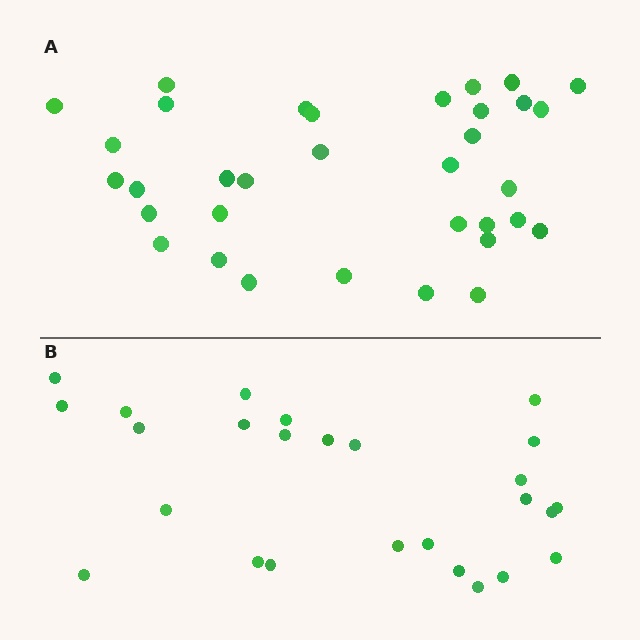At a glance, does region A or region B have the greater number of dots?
Region A (the top region) has more dots.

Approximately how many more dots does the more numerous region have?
Region A has roughly 8 or so more dots than region B.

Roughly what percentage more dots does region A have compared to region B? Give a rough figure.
About 30% more.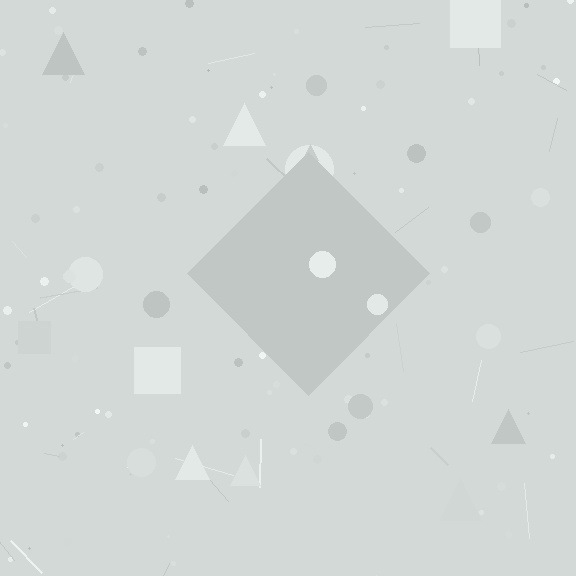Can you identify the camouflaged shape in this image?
The camouflaged shape is a diamond.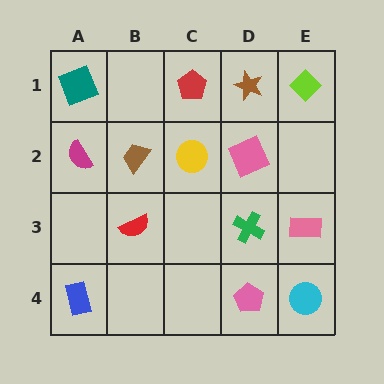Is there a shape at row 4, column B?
No, that cell is empty.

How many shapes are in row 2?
4 shapes.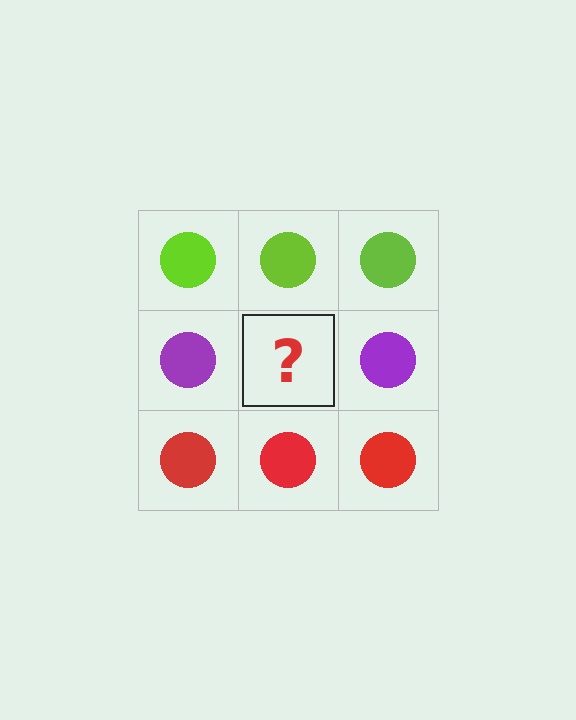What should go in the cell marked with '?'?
The missing cell should contain a purple circle.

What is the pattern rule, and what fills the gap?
The rule is that each row has a consistent color. The gap should be filled with a purple circle.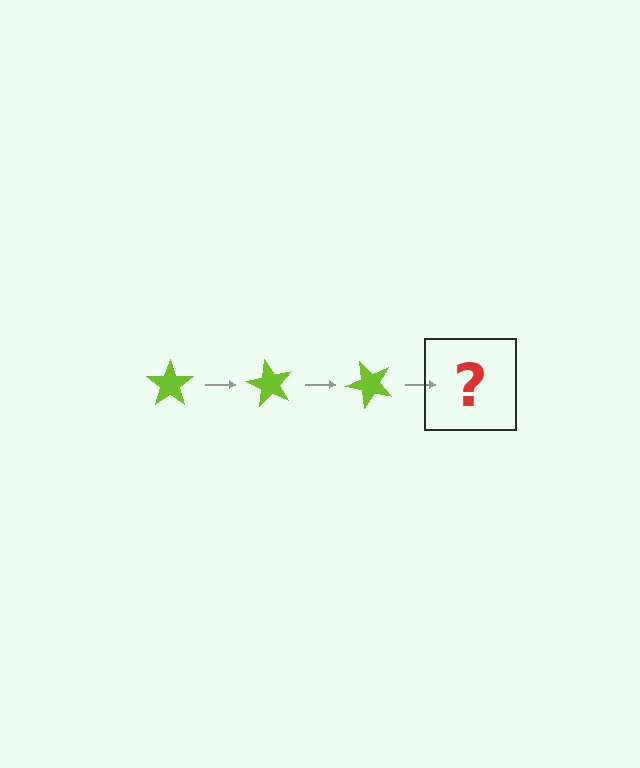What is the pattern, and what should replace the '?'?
The pattern is that the star rotates 60 degrees each step. The '?' should be a lime star rotated 180 degrees.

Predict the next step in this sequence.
The next step is a lime star rotated 180 degrees.